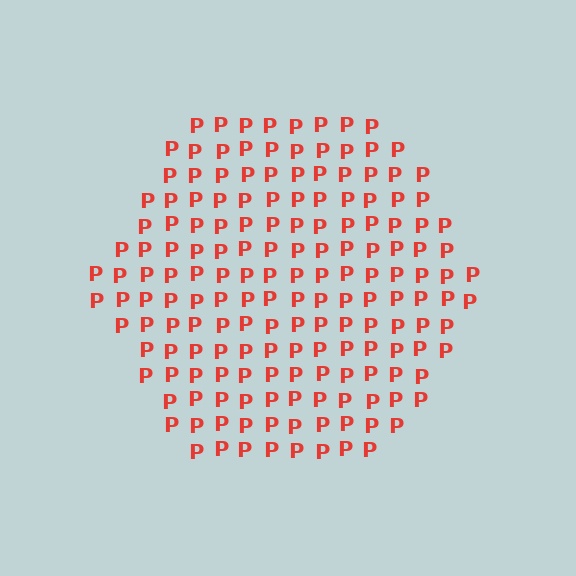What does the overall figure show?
The overall figure shows a hexagon.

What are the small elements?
The small elements are letter P's.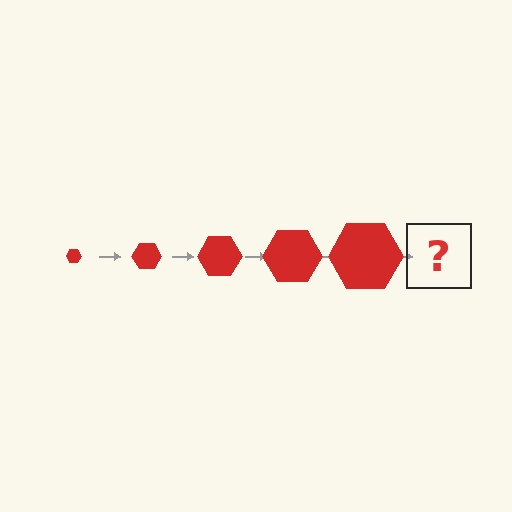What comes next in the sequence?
The next element should be a red hexagon, larger than the previous one.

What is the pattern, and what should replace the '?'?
The pattern is that the hexagon gets progressively larger each step. The '?' should be a red hexagon, larger than the previous one.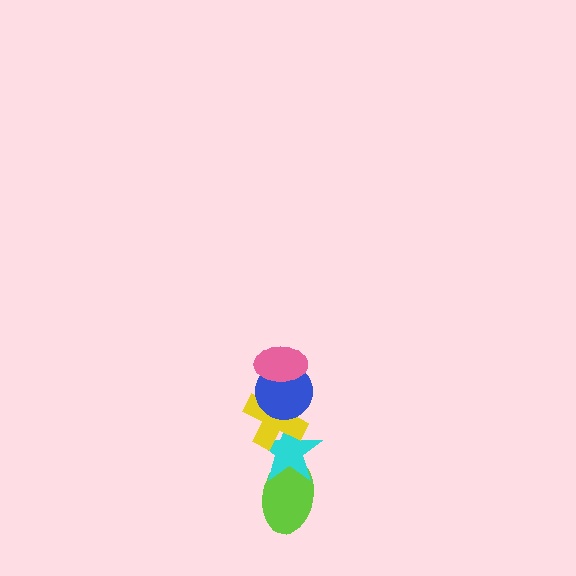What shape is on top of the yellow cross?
The blue circle is on top of the yellow cross.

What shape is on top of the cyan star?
The yellow cross is on top of the cyan star.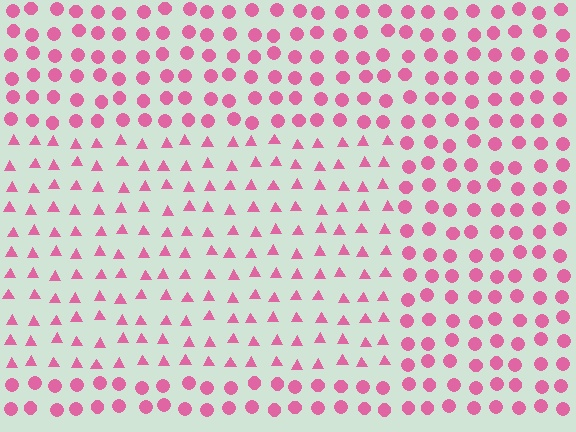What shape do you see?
I see a rectangle.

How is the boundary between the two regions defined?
The boundary is defined by a change in element shape: triangles inside vs. circles outside. All elements share the same color and spacing.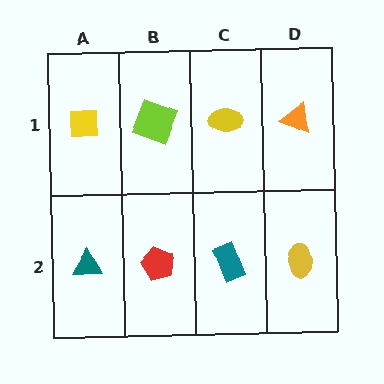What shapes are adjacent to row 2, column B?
A lime square (row 1, column B), a teal triangle (row 2, column A), a teal rectangle (row 2, column C).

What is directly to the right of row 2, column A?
A red pentagon.